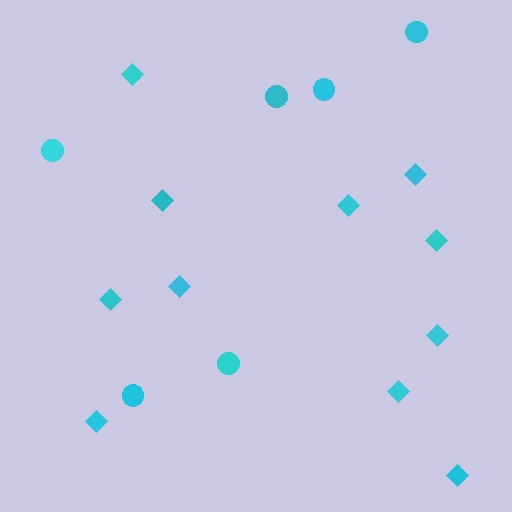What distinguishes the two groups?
There are 2 groups: one group of diamonds (11) and one group of circles (6).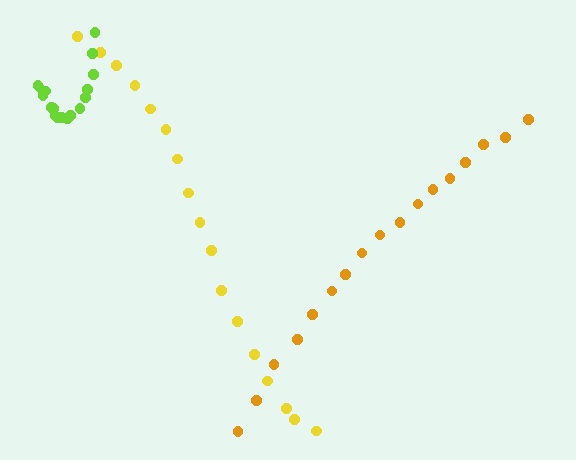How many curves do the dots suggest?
There are 3 distinct paths.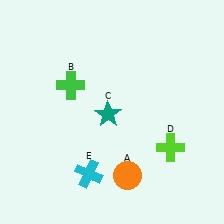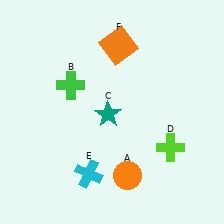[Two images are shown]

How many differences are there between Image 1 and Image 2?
There is 1 difference between the two images.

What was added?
An orange square (F) was added in Image 2.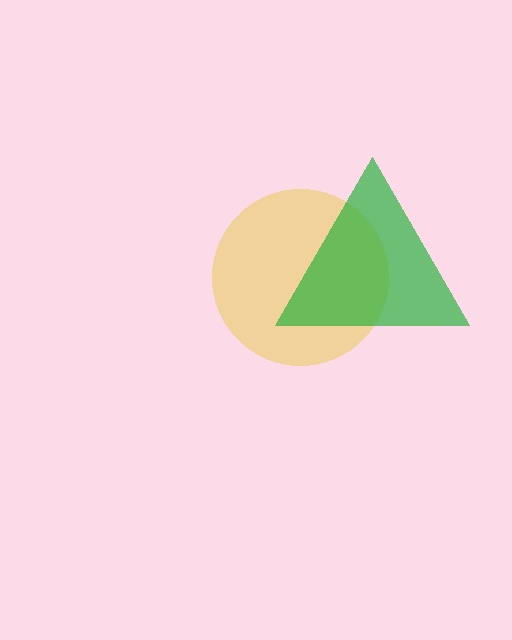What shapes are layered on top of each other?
The layered shapes are: a yellow circle, a green triangle.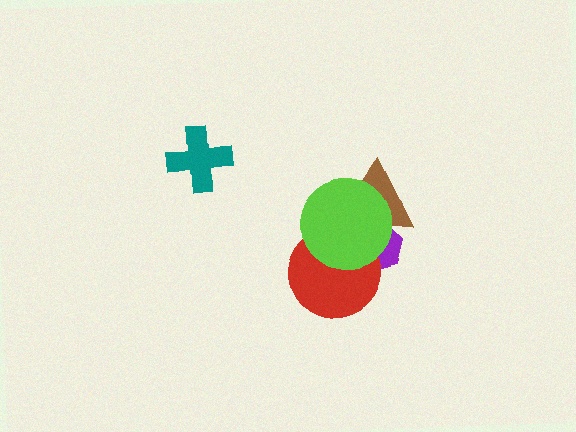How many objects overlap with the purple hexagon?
3 objects overlap with the purple hexagon.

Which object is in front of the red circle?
The lime circle is in front of the red circle.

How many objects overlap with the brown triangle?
3 objects overlap with the brown triangle.